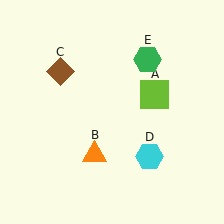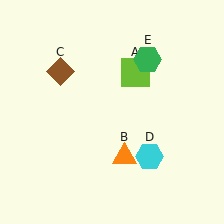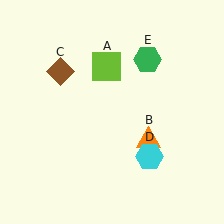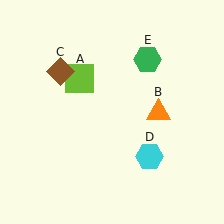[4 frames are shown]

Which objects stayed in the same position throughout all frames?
Brown diamond (object C) and cyan hexagon (object D) and green hexagon (object E) remained stationary.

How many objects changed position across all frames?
2 objects changed position: lime square (object A), orange triangle (object B).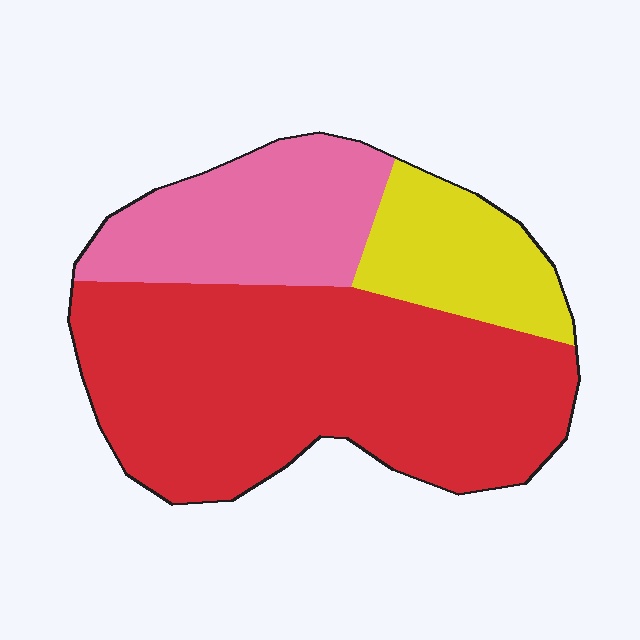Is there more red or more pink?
Red.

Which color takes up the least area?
Yellow, at roughly 15%.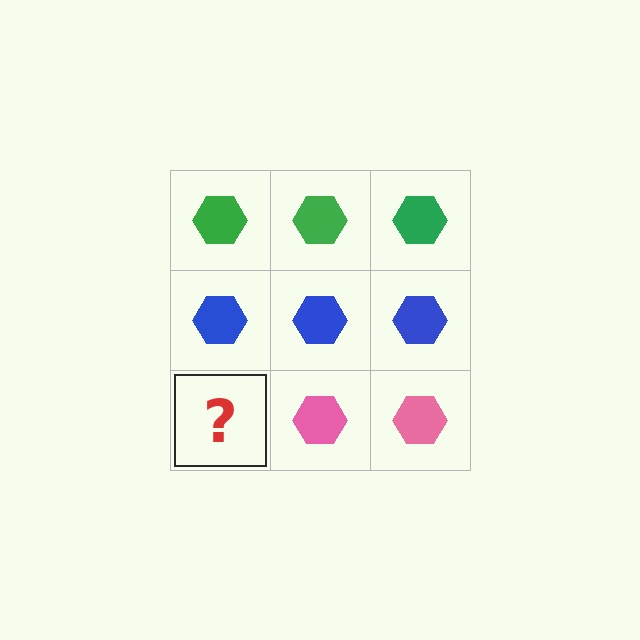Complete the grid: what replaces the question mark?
The question mark should be replaced with a pink hexagon.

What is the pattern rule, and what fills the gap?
The rule is that each row has a consistent color. The gap should be filled with a pink hexagon.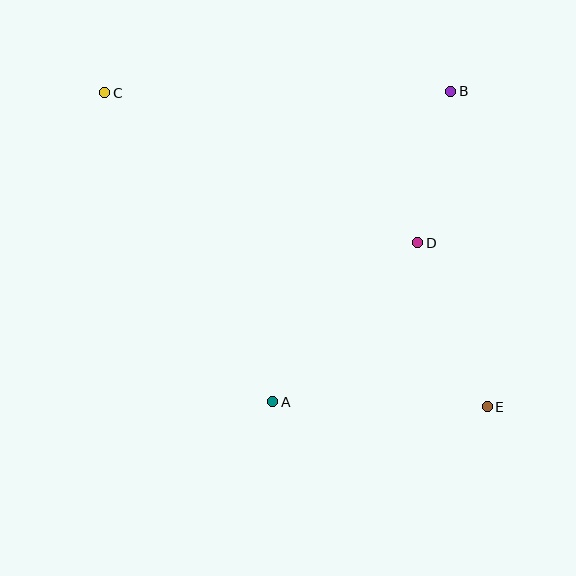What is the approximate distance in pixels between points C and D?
The distance between C and D is approximately 347 pixels.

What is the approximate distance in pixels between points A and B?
The distance between A and B is approximately 358 pixels.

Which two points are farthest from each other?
Points C and E are farthest from each other.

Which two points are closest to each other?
Points B and D are closest to each other.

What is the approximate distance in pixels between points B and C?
The distance between B and C is approximately 346 pixels.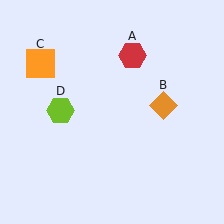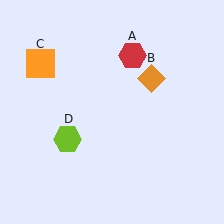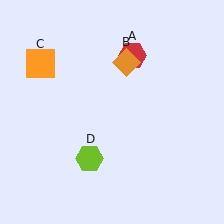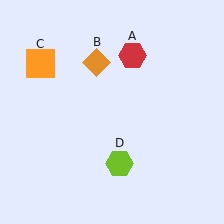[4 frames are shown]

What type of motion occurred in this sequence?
The orange diamond (object B), lime hexagon (object D) rotated counterclockwise around the center of the scene.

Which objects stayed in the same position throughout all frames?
Red hexagon (object A) and orange square (object C) remained stationary.